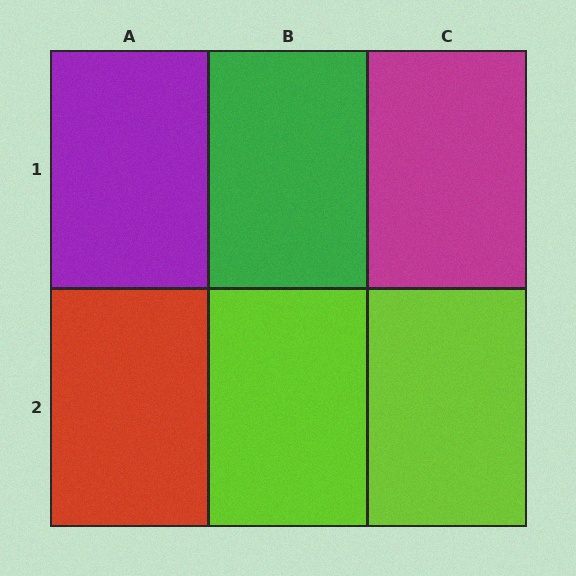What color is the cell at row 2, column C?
Lime.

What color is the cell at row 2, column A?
Red.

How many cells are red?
1 cell is red.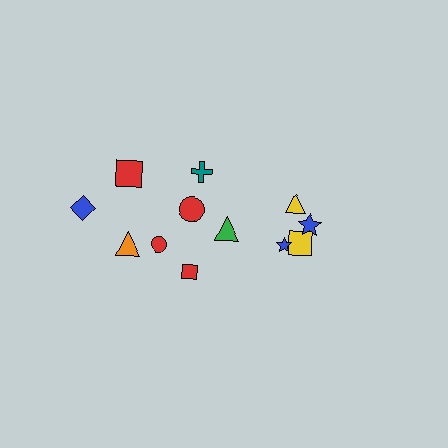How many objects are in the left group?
There are 7 objects.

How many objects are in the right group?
There are 5 objects.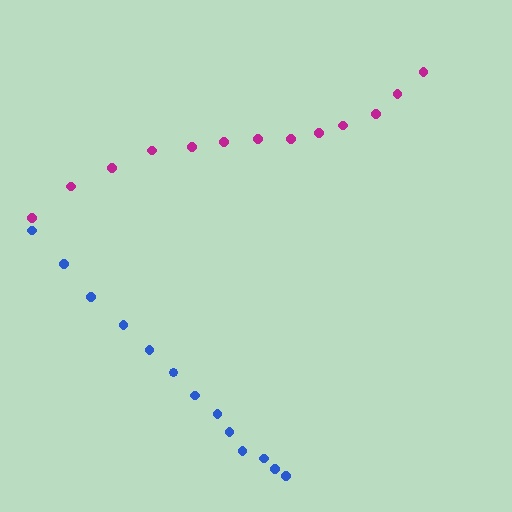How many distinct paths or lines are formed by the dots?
There are 2 distinct paths.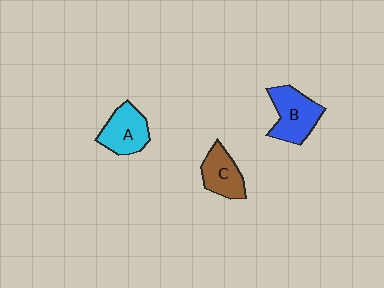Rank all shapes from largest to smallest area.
From largest to smallest: B (blue), A (cyan), C (brown).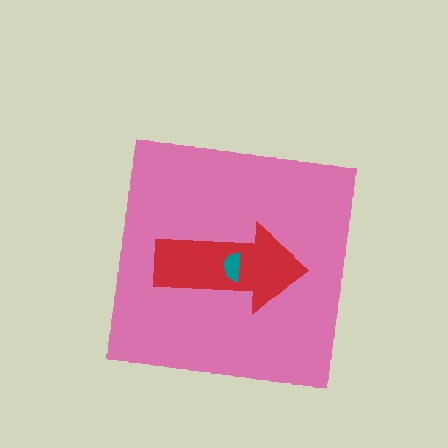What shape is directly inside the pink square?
The red arrow.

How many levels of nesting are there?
3.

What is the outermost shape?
The pink square.